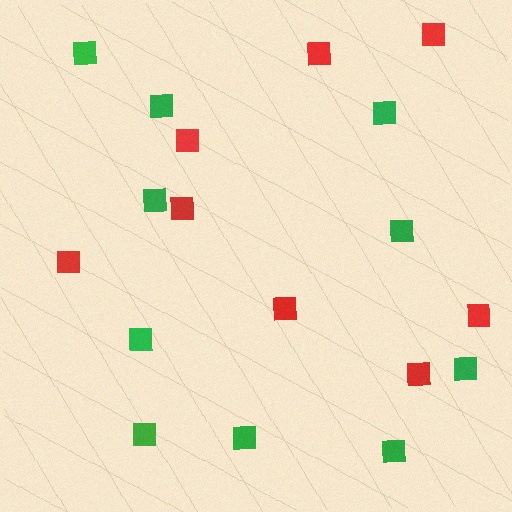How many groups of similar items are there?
There are 2 groups: one group of red squares (8) and one group of green squares (10).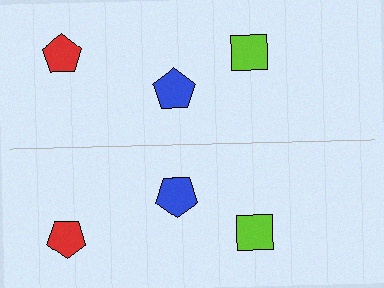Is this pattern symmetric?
Yes, this pattern has bilateral (reflection) symmetry.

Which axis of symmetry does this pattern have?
The pattern has a horizontal axis of symmetry running through the center of the image.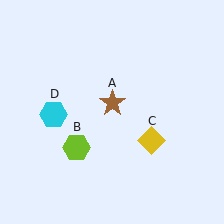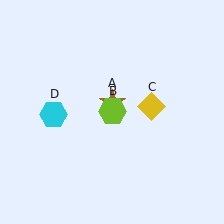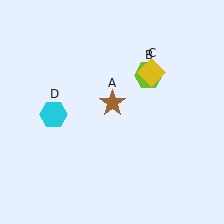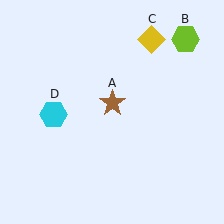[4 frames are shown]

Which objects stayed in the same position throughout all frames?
Brown star (object A) and cyan hexagon (object D) remained stationary.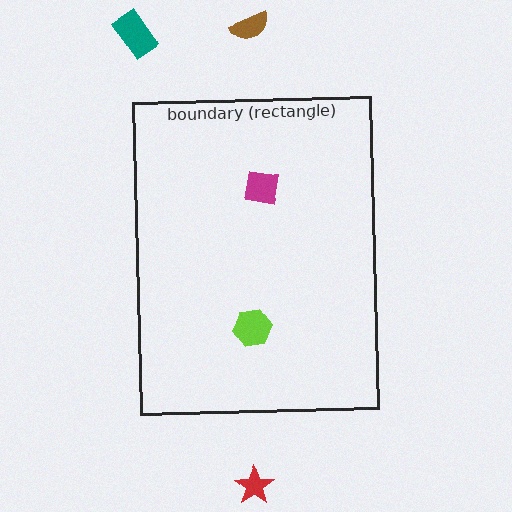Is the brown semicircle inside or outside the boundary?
Outside.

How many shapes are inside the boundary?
2 inside, 3 outside.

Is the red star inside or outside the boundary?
Outside.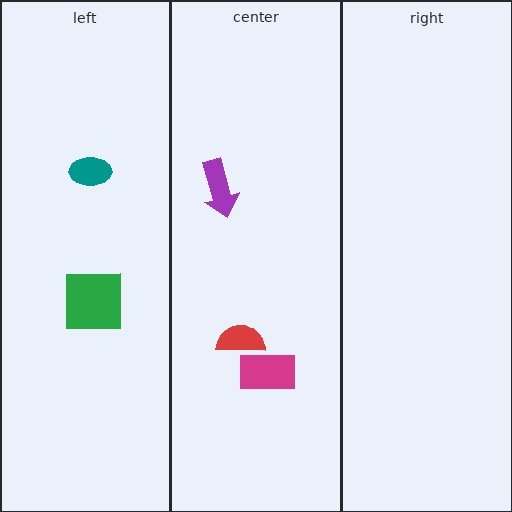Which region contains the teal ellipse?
The left region.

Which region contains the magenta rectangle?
The center region.